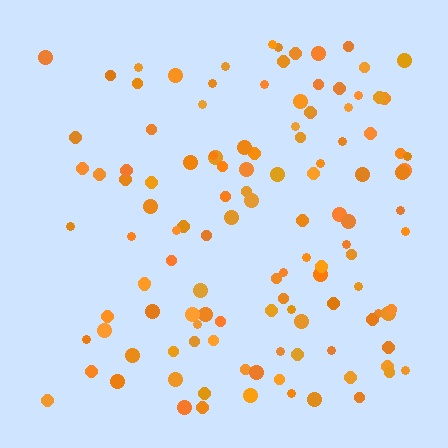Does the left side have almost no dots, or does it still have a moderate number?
Still a moderate number, just noticeably fewer than the right.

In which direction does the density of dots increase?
From left to right, with the right side densest.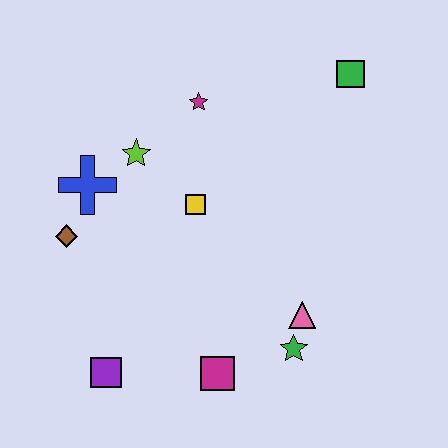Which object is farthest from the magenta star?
The purple square is farthest from the magenta star.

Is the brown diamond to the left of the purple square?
Yes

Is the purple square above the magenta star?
No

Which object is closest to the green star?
The pink triangle is closest to the green star.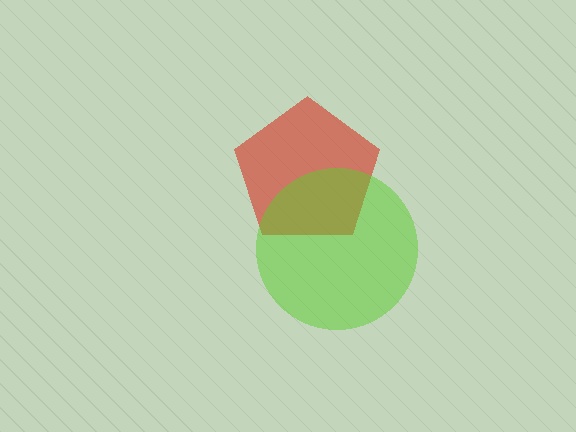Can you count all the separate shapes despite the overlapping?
Yes, there are 2 separate shapes.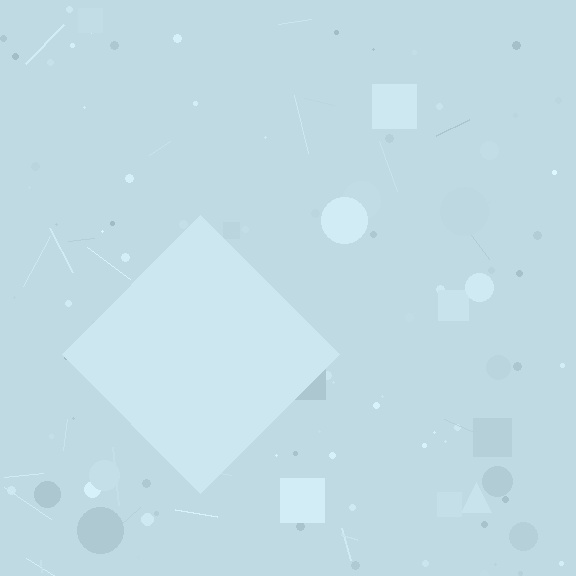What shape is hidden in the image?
A diamond is hidden in the image.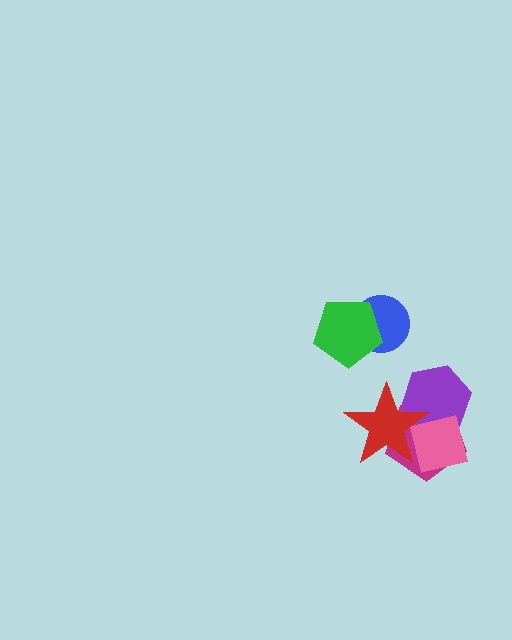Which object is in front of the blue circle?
The green pentagon is in front of the blue circle.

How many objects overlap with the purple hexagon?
3 objects overlap with the purple hexagon.